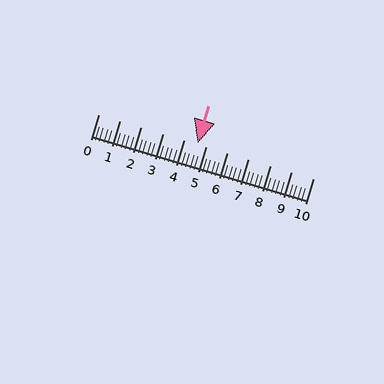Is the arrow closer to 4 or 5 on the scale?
The arrow is closer to 5.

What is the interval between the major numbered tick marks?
The major tick marks are spaced 1 units apart.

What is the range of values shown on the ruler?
The ruler shows values from 0 to 10.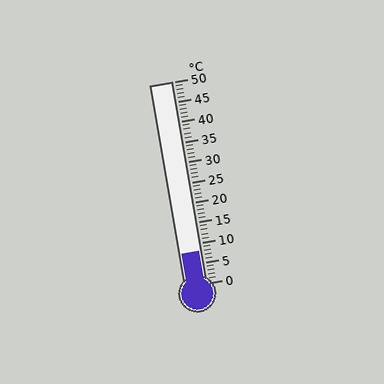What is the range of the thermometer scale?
The thermometer scale ranges from 0°C to 50°C.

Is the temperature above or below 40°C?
The temperature is below 40°C.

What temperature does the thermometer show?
The thermometer shows approximately 8°C.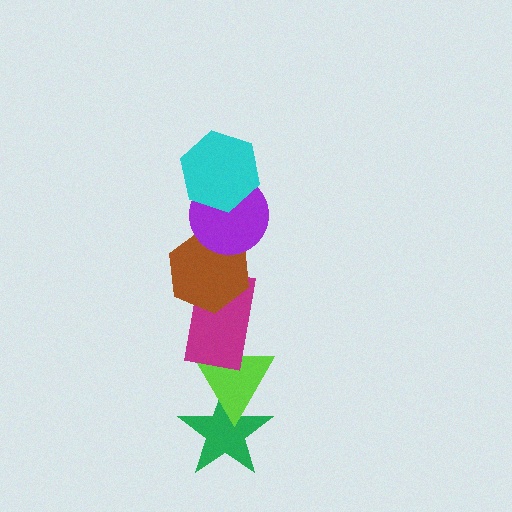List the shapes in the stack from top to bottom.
From top to bottom: the cyan hexagon, the purple circle, the brown hexagon, the magenta rectangle, the lime triangle, the green star.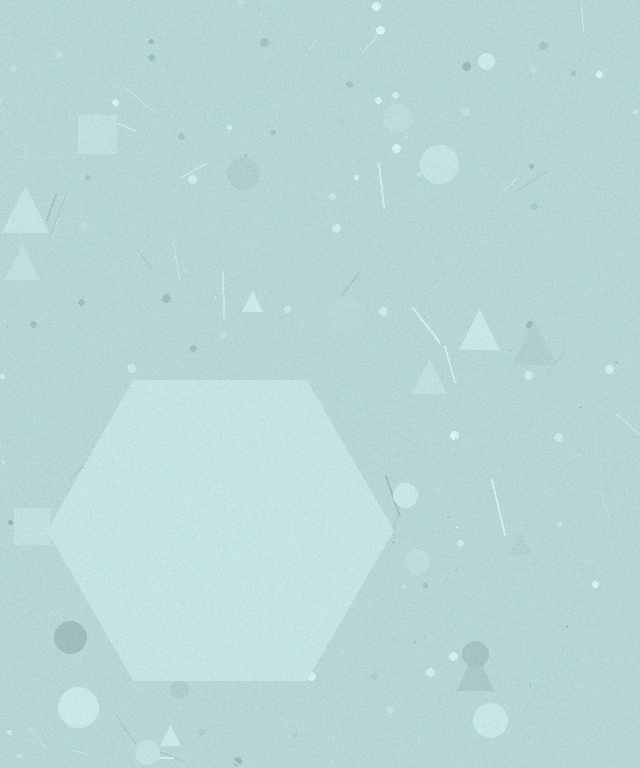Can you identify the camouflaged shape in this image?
The camouflaged shape is a hexagon.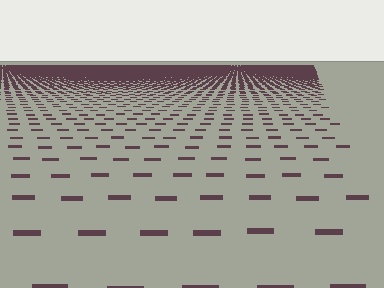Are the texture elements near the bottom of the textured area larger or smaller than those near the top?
Larger. Near the bottom, elements are closer to the viewer and appear at a bigger on-screen size.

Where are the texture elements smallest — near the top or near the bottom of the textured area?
Near the top.